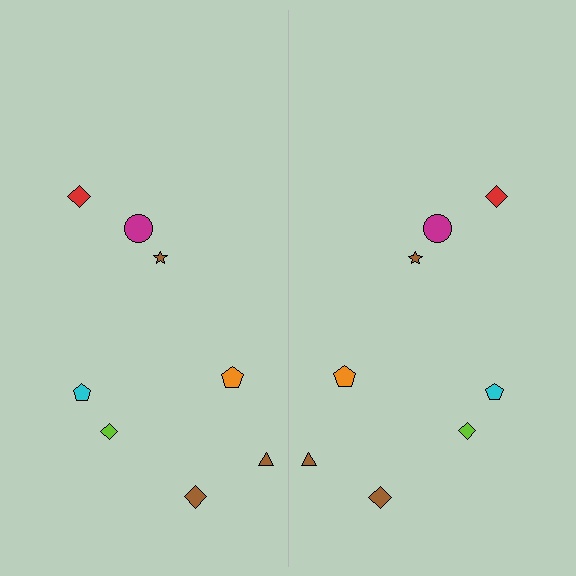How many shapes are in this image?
There are 16 shapes in this image.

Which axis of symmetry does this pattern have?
The pattern has a vertical axis of symmetry running through the center of the image.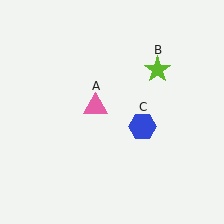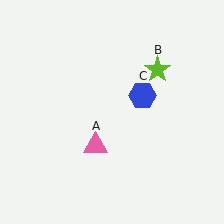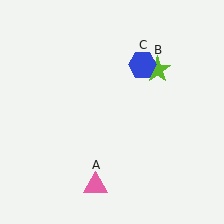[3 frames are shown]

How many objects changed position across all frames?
2 objects changed position: pink triangle (object A), blue hexagon (object C).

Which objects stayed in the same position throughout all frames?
Lime star (object B) remained stationary.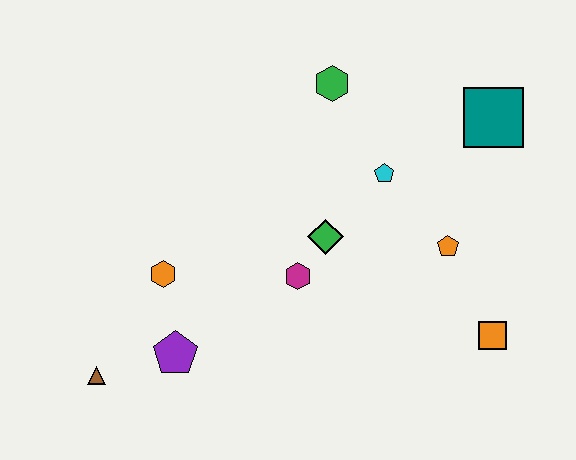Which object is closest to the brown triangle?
The purple pentagon is closest to the brown triangle.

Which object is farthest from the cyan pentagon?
The brown triangle is farthest from the cyan pentagon.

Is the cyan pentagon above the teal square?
No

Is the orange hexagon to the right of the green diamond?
No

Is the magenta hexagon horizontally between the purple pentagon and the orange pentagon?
Yes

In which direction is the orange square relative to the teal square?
The orange square is below the teal square.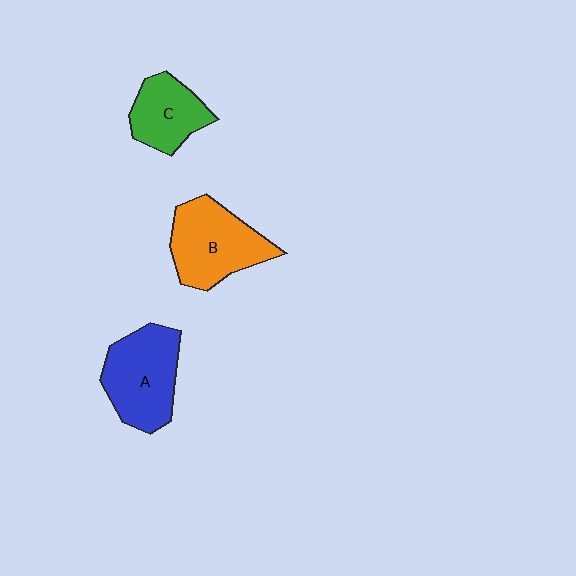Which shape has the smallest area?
Shape C (green).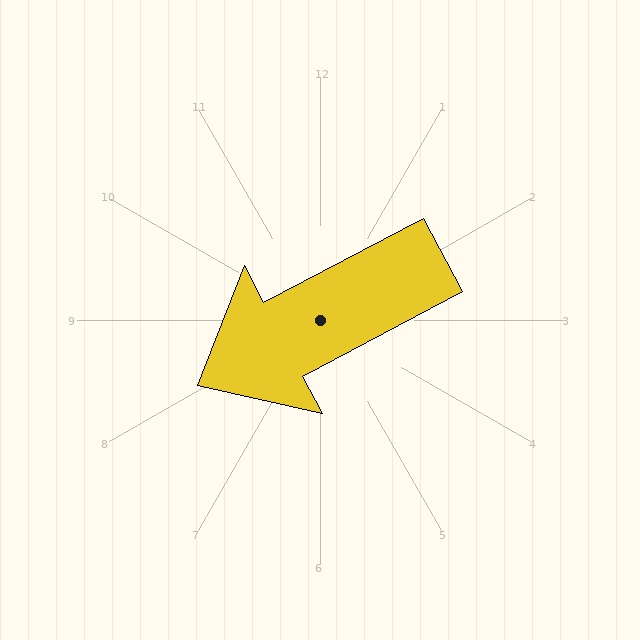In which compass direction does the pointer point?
Southwest.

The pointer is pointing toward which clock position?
Roughly 8 o'clock.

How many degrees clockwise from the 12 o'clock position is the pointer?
Approximately 242 degrees.